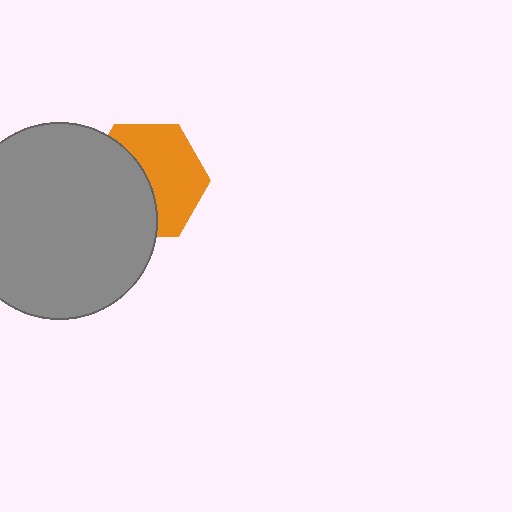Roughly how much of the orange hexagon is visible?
About half of it is visible (roughly 54%).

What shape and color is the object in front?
The object in front is a gray circle.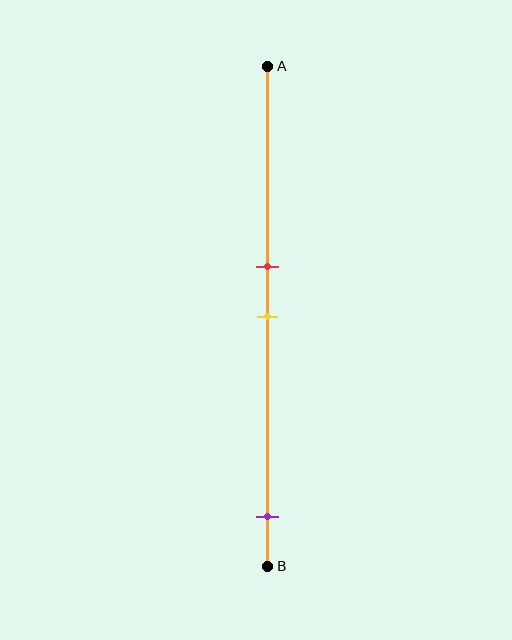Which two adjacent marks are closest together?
The red and yellow marks are the closest adjacent pair.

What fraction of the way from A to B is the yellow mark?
The yellow mark is approximately 50% (0.5) of the way from A to B.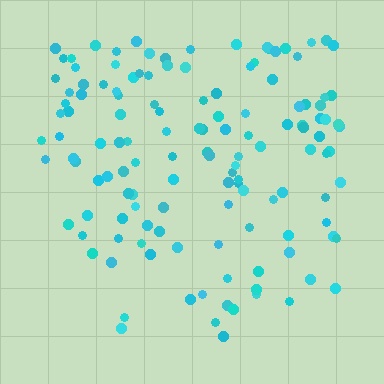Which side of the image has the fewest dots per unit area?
The bottom.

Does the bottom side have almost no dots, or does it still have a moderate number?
Still a moderate number, just noticeably fewer than the top.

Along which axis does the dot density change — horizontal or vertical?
Vertical.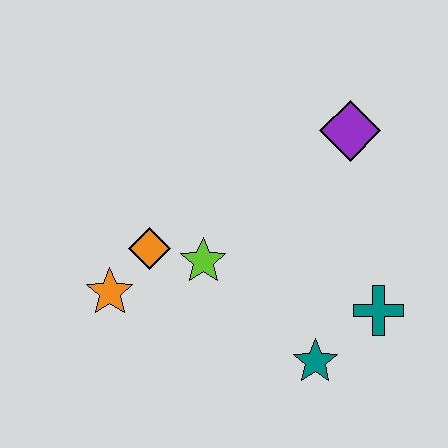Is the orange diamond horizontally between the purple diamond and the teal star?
No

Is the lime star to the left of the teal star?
Yes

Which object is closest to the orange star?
The orange diamond is closest to the orange star.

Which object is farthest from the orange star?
The purple diamond is farthest from the orange star.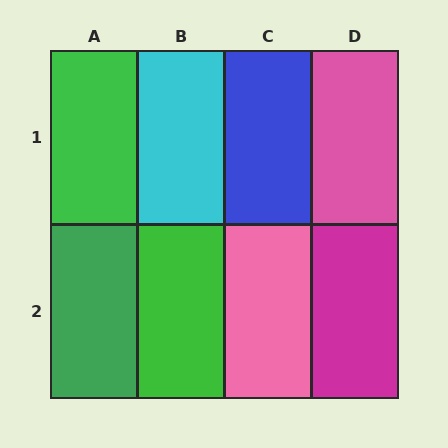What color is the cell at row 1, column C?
Blue.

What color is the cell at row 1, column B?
Cyan.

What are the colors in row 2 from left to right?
Green, green, pink, magenta.